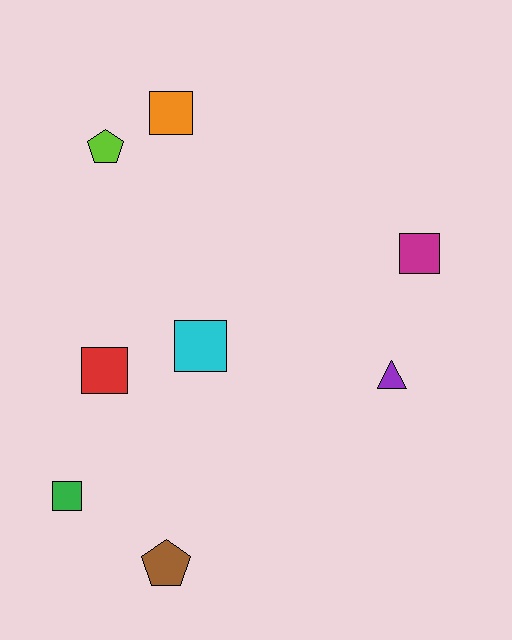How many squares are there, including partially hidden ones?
There are 5 squares.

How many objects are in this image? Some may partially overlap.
There are 8 objects.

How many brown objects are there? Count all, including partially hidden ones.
There is 1 brown object.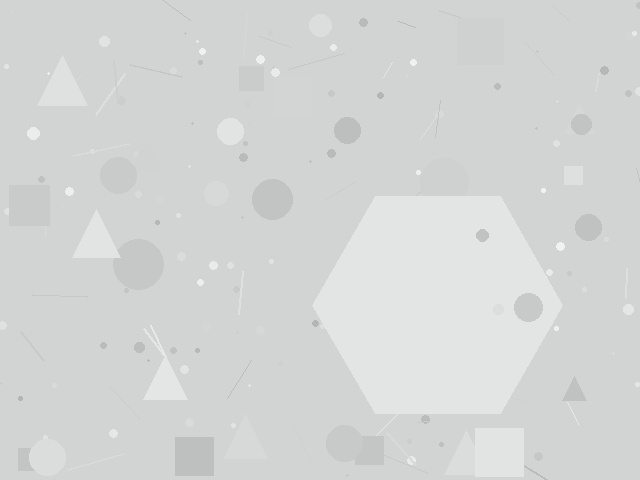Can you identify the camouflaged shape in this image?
The camouflaged shape is a hexagon.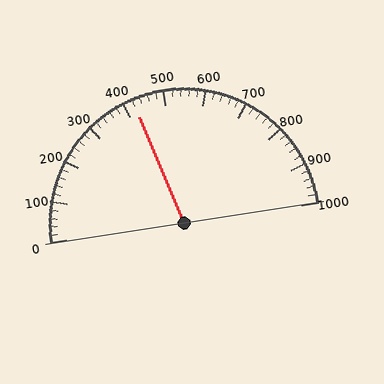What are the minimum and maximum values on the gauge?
The gauge ranges from 0 to 1000.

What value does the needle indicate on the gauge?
The needle indicates approximately 420.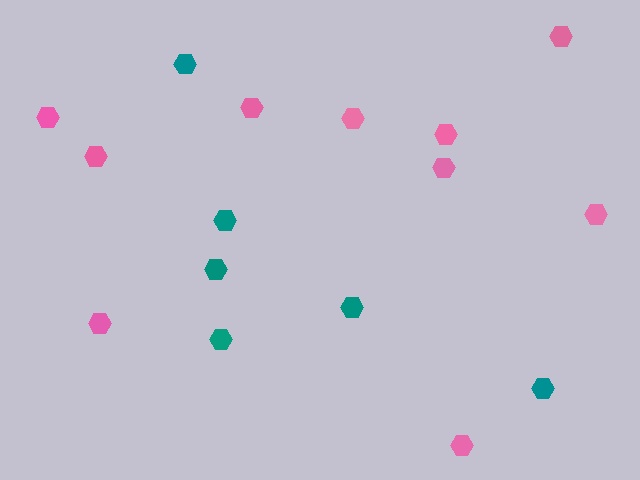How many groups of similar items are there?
There are 2 groups: one group of pink hexagons (10) and one group of teal hexagons (6).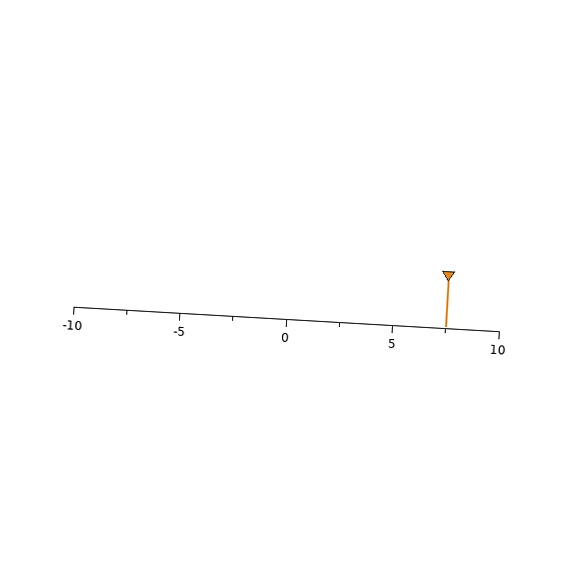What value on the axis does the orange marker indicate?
The marker indicates approximately 7.5.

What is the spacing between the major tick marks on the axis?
The major ticks are spaced 5 apart.